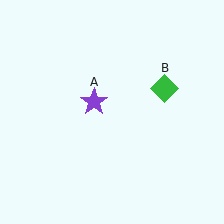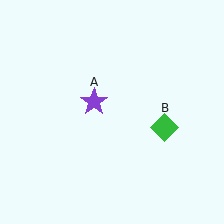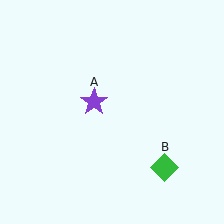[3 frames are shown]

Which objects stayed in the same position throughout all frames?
Purple star (object A) remained stationary.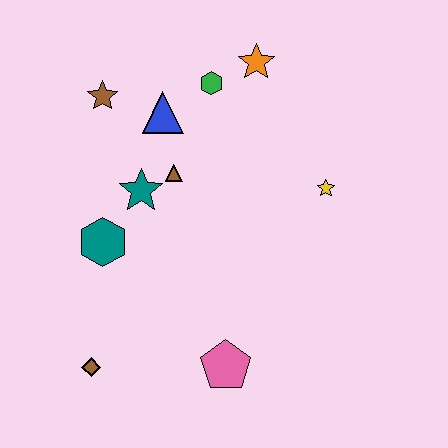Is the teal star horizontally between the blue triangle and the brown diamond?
Yes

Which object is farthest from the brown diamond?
The orange star is farthest from the brown diamond.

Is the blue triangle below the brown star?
Yes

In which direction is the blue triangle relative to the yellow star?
The blue triangle is to the left of the yellow star.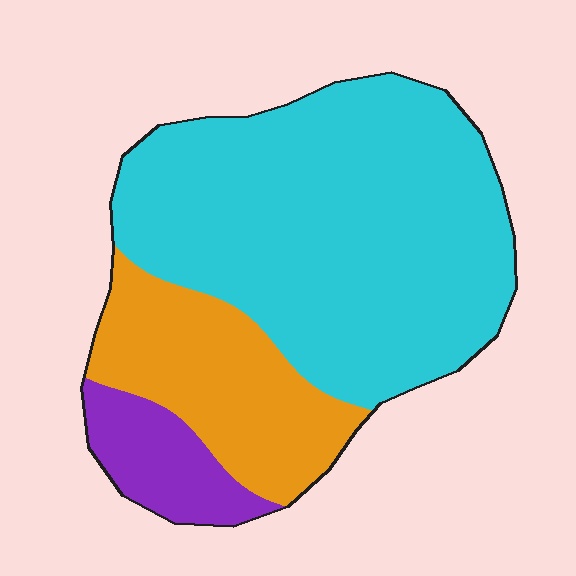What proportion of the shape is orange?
Orange takes up about one quarter (1/4) of the shape.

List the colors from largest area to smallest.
From largest to smallest: cyan, orange, purple.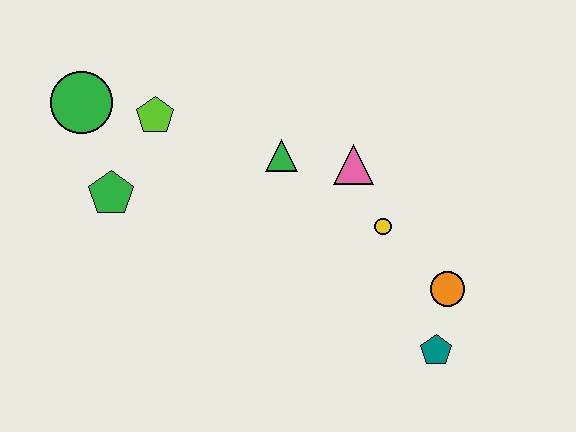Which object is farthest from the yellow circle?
The green circle is farthest from the yellow circle.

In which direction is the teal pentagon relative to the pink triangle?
The teal pentagon is below the pink triangle.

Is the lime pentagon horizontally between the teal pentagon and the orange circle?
No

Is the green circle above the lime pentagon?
Yes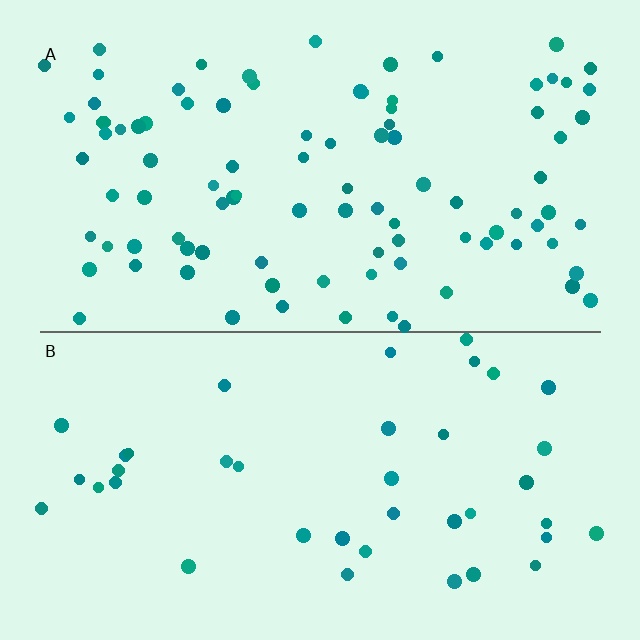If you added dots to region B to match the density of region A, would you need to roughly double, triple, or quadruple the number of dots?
Approximately double.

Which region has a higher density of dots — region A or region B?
A (the top).